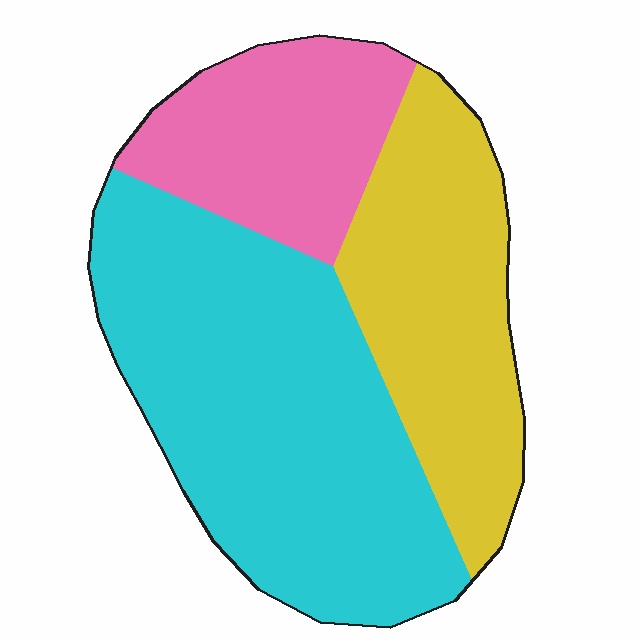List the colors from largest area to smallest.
From largest to smallest: cyan, yellow, pink.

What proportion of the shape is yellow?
Yellow covers 29% of the shape.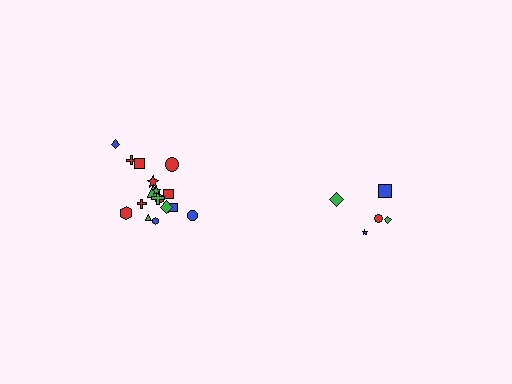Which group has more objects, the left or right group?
The left group.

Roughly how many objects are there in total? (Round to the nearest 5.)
Roughly 25 objects in total.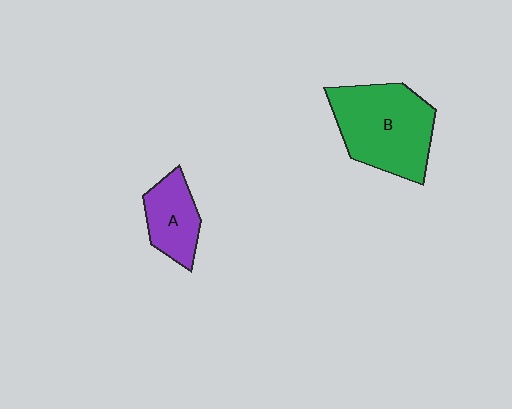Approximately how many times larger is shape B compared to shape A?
Approximately 2.0 times.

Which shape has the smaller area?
Shape A (purple).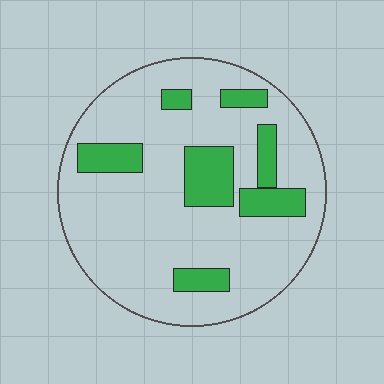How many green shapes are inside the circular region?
7.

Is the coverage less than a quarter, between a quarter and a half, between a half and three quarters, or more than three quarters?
Less than a quarter.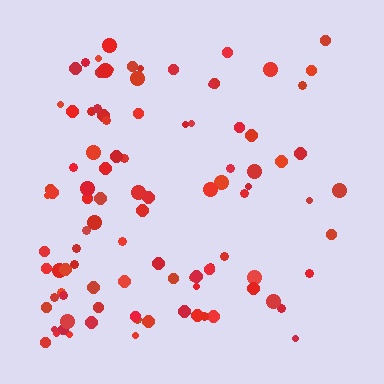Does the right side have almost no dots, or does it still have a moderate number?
Still a moderate number, just noticeably fewer than the left.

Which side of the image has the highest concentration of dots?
The left.